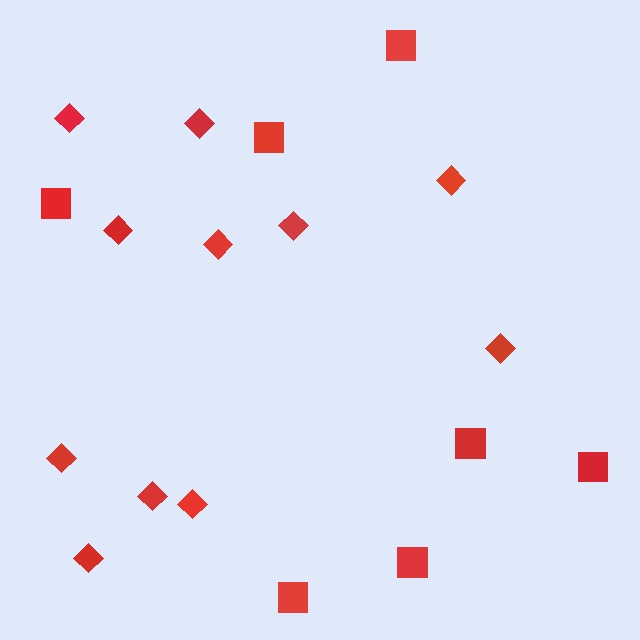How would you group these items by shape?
There are 2 groups: one group of diamonds (11) and one group of squares (7).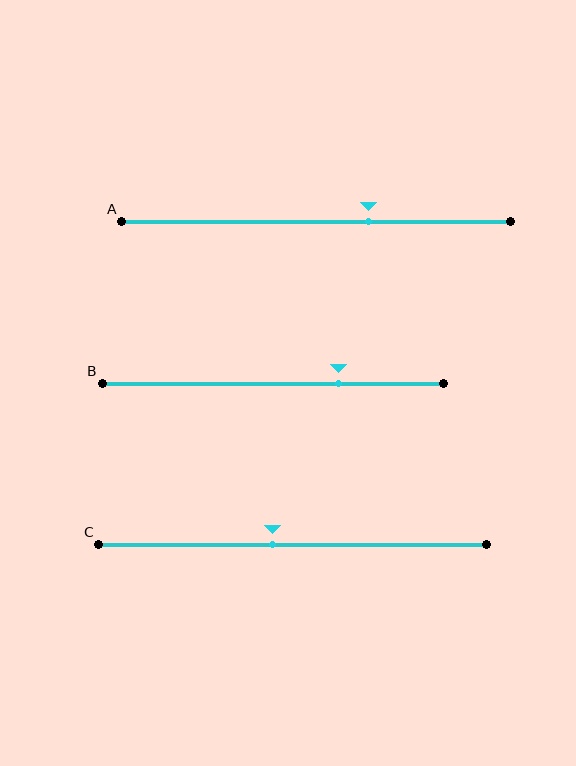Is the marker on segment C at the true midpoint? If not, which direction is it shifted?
No, the marker on segment C is shifted to the left by about 5% of the segment length.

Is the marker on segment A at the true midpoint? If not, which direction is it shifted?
No, the marker on segment A is shifted to the right by about 13% of the segment length.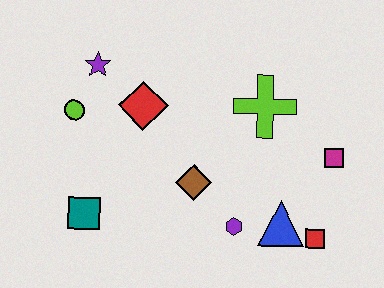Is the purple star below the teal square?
No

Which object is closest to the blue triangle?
The red square is closest to the blue triangle.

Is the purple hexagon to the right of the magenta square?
No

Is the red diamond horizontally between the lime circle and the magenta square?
Yes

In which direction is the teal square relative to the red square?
The teal square is to the left of the red square.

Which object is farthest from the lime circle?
The red square is farthest from the lime circle.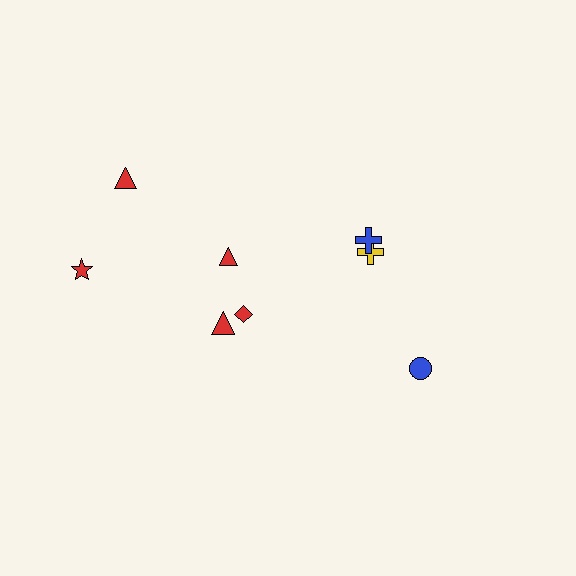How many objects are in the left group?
There are 5 objects.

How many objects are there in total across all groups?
There are 8 objects.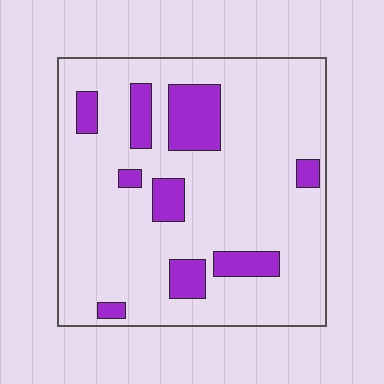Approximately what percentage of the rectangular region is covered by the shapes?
Approximately 15%.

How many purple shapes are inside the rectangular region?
9.